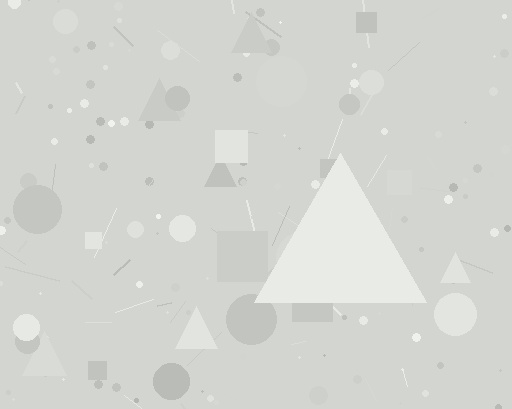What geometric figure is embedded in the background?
A triangle is embedded in the background.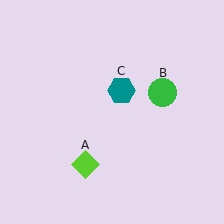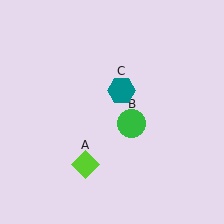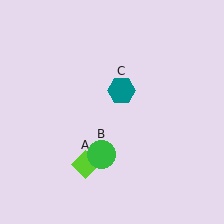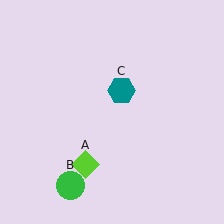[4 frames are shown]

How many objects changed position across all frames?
1 object changed position: green circle (object B).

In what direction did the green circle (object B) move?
The green circle (object B) moved down and to the left.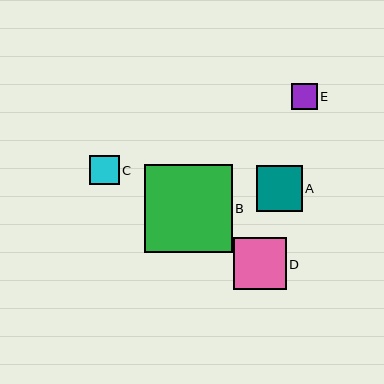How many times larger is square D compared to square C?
Square D is approximately 1.8 times the size of square C.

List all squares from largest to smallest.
From largest to smallest: B, D, A, C, E.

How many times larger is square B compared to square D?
Square B is approximately 1.7 times the size of square D.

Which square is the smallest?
Square E is the smallest with a size of approximately 26 pixels.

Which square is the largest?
Square B is the largest with a size of approximately 88 pixels.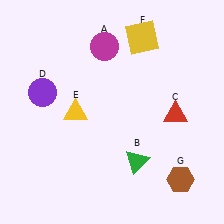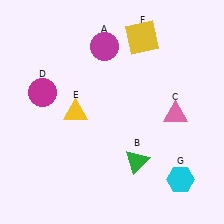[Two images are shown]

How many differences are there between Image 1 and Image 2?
There are 3 differences between the two images.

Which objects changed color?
C changed from red to pink. D changed from purple to magenta. G changed from brown to cyan.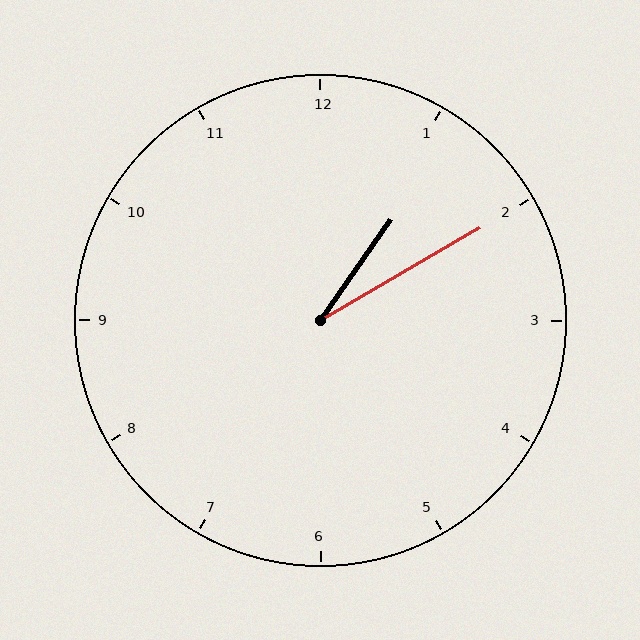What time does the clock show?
1:10.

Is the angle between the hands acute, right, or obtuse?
It is acute.